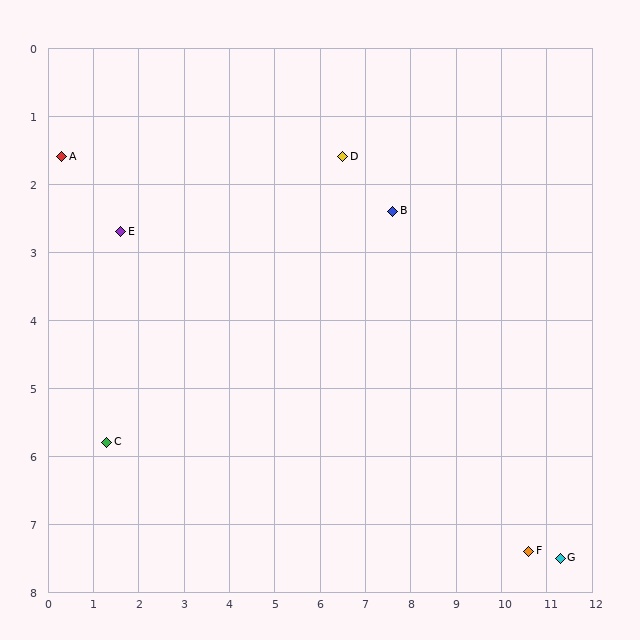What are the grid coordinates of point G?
Point G is at approximately (11.3, 7.5).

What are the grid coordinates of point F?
Point F is at approximately (10.6, 7.4).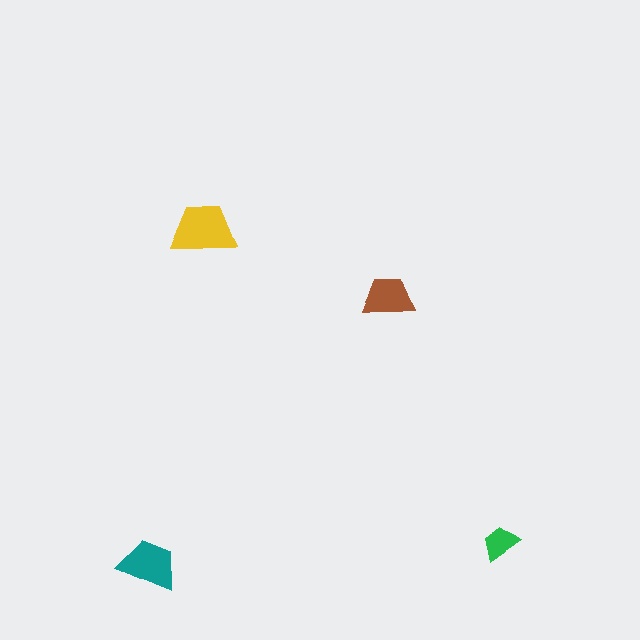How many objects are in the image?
There are 4 objects in the image.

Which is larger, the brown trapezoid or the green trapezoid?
The brown one.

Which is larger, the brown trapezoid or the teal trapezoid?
The teal one.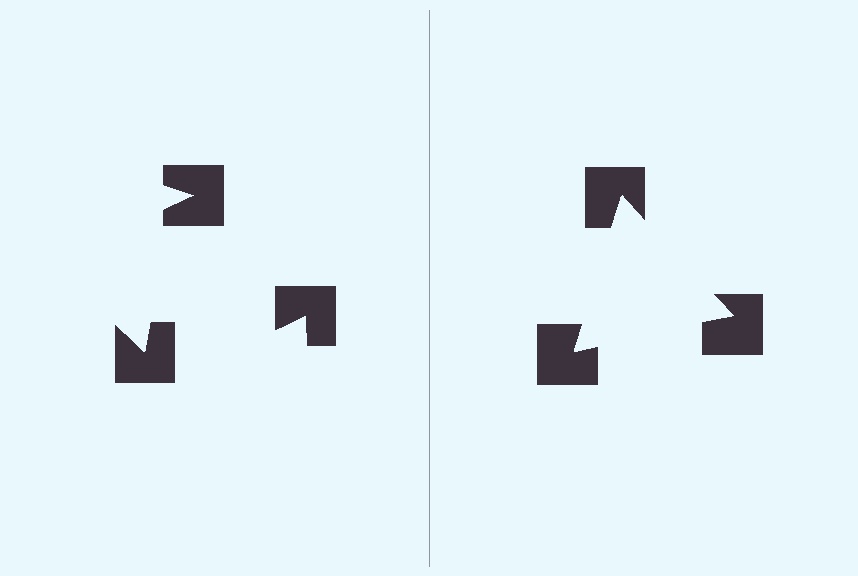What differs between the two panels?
The notched squares are positioned identically on both sides; only the wedge orientations differ. On the right they align to a triangle; on the left they are misaligned.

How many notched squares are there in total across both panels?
6 — 3 on each side.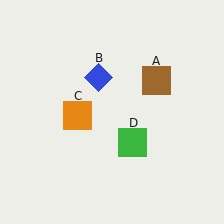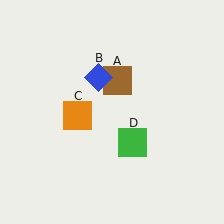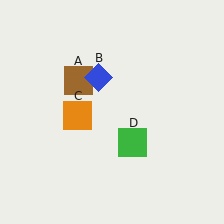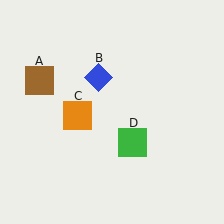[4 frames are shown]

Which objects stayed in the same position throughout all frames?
Blue diamond (object B) and orange square (object C) and green square (object D) remained stationary.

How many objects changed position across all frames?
1 object changed position: brown square (object A).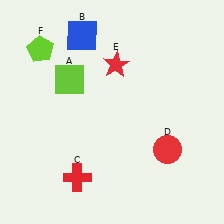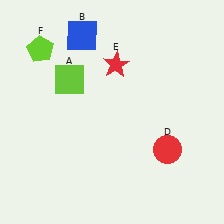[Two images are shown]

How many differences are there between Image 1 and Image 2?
There is 1 difference between the two images.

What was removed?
The red cross (C) was removed in Image 2.